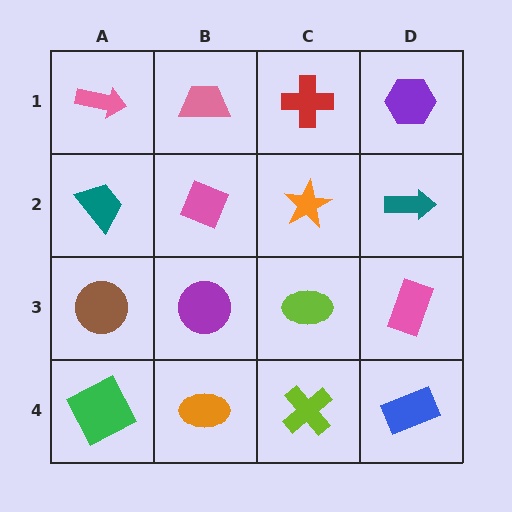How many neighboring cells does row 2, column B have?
4.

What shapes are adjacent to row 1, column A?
A teal trapezoid (row 2, column A), a pink trapezoid (row 1, column B).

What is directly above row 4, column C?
A lime ellipse.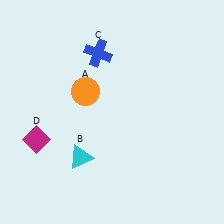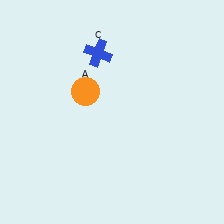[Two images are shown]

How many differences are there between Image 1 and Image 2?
There are 2 differences between the two images.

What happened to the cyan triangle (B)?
The cyan triangle (B) was removed in Image 2. It was in the bottom-left area of Image 1.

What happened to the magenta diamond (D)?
The magenta diamond (D) was removed in Image 2. It was in the bottom-left area of Image 1.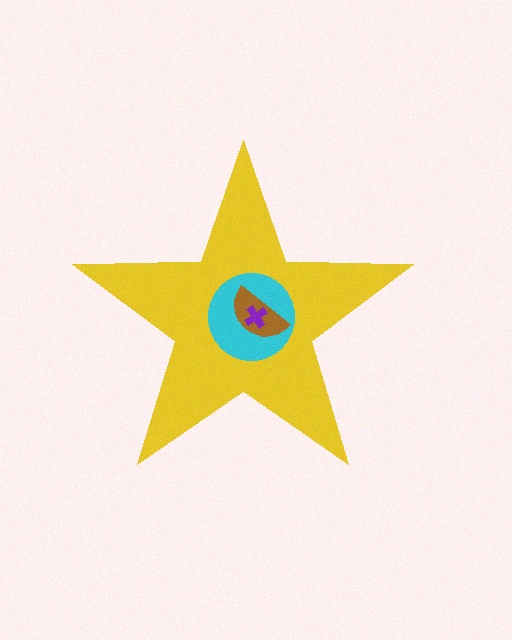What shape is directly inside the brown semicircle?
The purple cross.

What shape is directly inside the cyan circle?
The brown semicircle.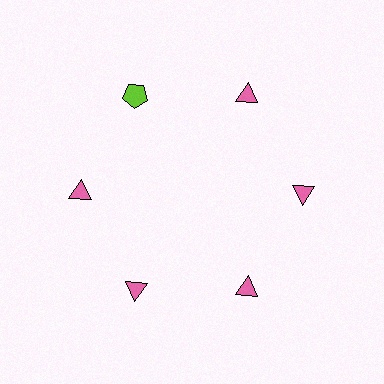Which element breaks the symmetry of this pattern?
The lime pentagon at roughly the 11 o'clock position breaks the symmetry. All other shapes are pink triangles.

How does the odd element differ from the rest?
It differs in both color (lime instead of pink) and shape (pentagon instead of triangle).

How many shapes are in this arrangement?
There are 6 shapes arranged in a ring pattern.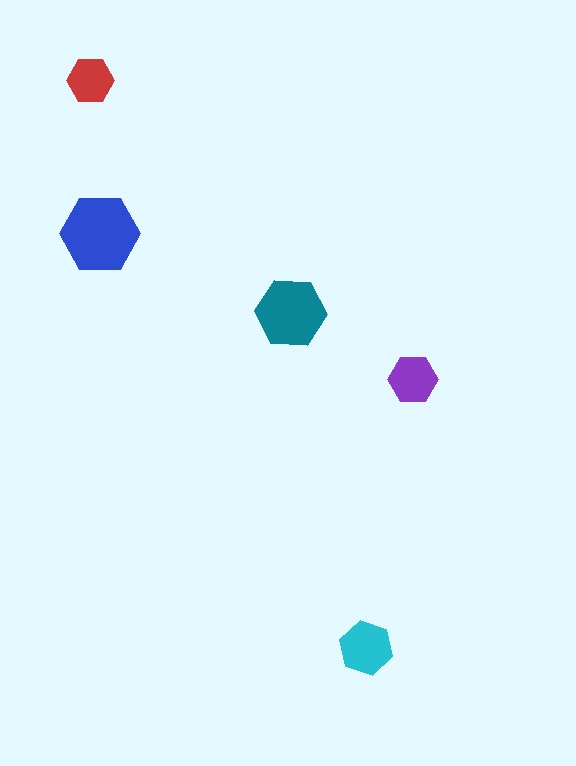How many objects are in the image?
There are 5 objects in the image.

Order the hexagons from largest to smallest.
the blue one, the teal one, the cyan one, the purple one, the red one.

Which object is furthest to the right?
The purple hexagon is rightmost.